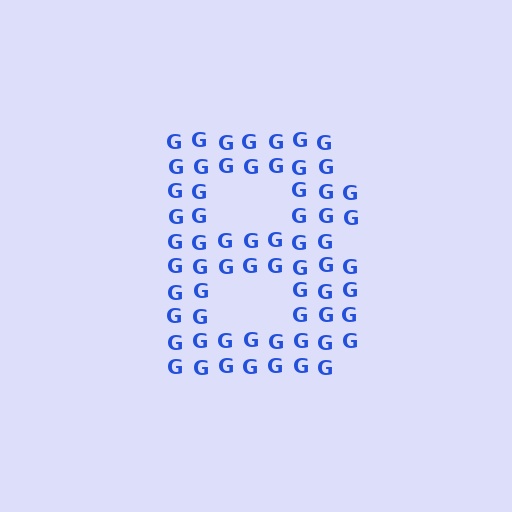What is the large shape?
The large shape is the letter B.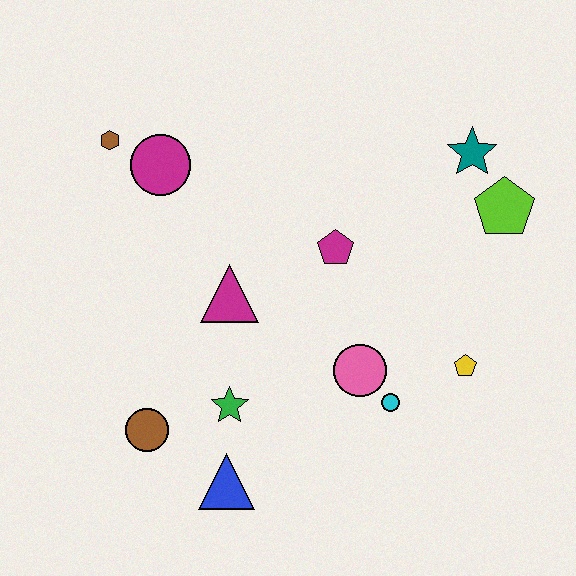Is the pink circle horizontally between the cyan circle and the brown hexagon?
Yes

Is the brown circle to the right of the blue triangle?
No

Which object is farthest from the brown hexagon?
The yellow pentagon is farthest from the brown hexagon.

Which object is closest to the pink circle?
The cyan circle is closest to the pink circle.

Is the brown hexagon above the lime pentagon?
Yes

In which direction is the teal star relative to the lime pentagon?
The teal star is above the lime pentagon.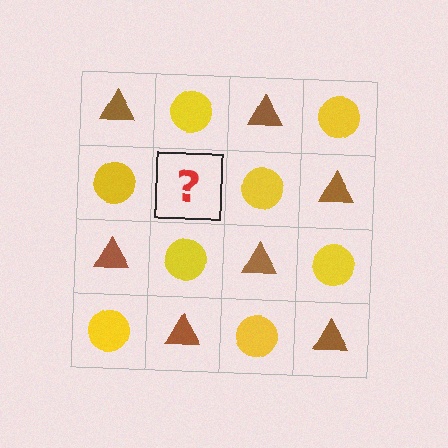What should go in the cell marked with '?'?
The missing cell should contain a brown triangle.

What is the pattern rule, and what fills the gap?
The rule is that it alternates brown triangle and yellow circle in a checkerboard pattern. The gap should be filled with a brown triangle.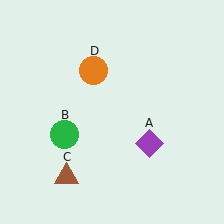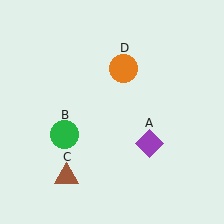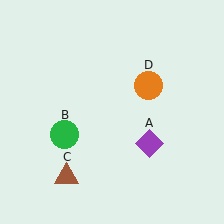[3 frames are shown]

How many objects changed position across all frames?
1 object changed position: orange circle (object D).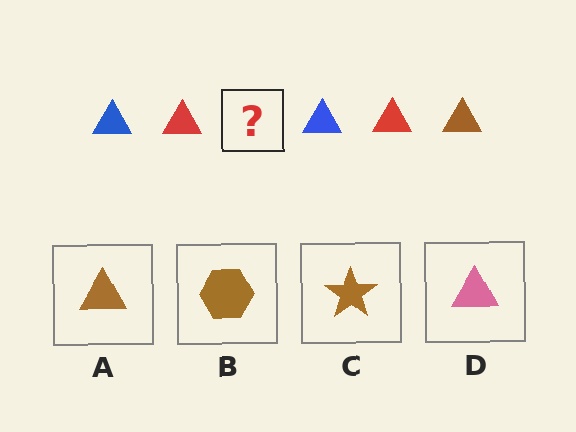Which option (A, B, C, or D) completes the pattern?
A.